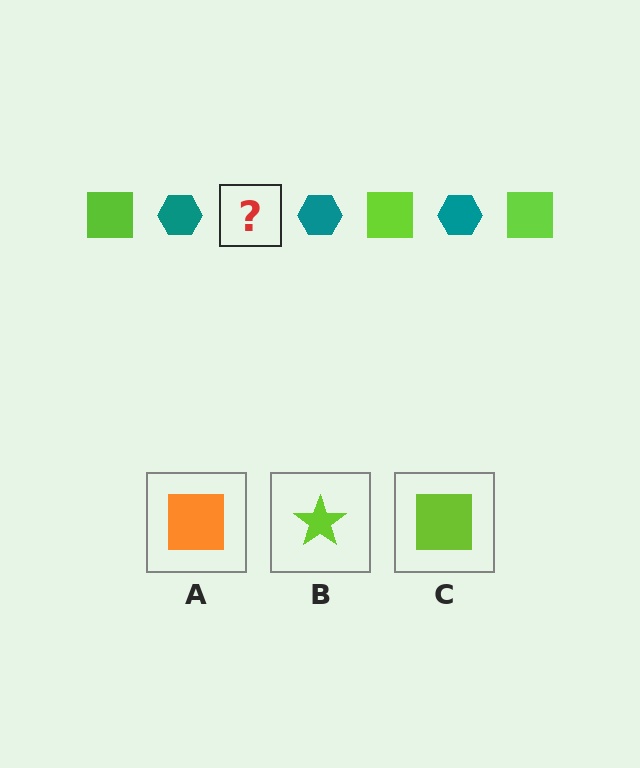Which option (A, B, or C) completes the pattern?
C.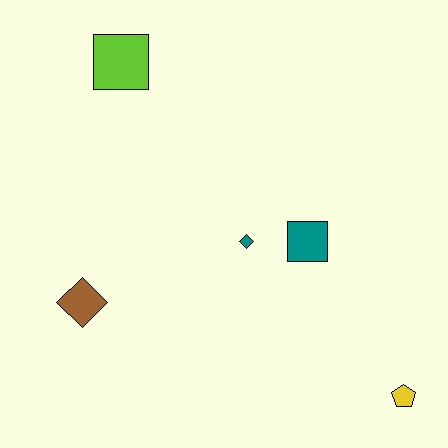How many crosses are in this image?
There are no crosses.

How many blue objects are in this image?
There are no blue objects.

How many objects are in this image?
There are 5 objects.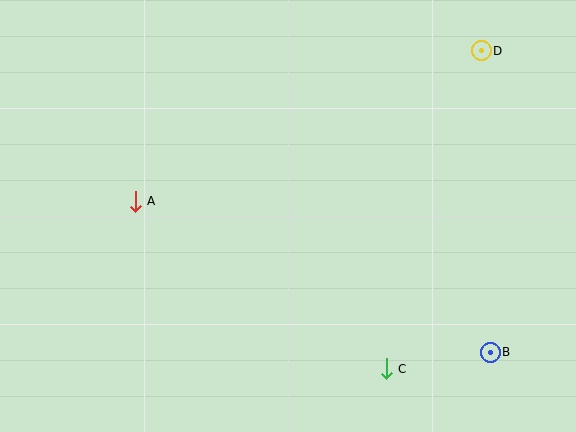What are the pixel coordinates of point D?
Point D is at (481, 51).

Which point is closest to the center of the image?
Point A at (135, 201) is closest to the center.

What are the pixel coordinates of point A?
Point A is at (135, 201).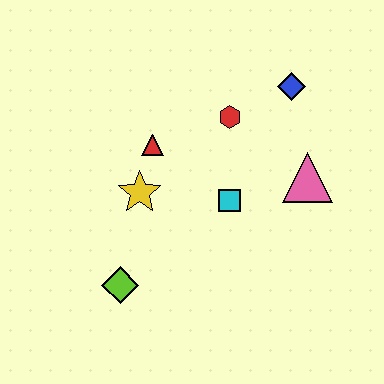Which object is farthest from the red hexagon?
The lime diamond is farthest from the red hexagon.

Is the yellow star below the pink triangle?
Yes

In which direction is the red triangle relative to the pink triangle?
The red triangle is to the left of the pink triangle.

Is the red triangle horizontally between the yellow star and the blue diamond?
Yes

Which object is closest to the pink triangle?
The cyan square is closest to the pink triangle.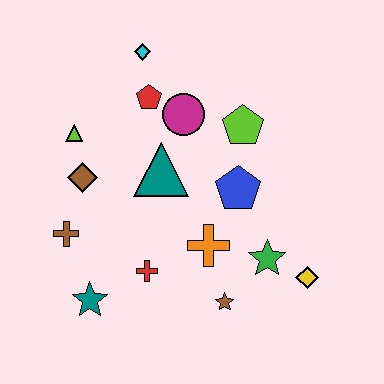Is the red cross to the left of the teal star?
No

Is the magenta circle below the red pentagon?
Yes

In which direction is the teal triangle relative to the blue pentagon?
The teal triangle is to the left of the blue pentagon.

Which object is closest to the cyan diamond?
The red pentagon is closest to the cyan diamond.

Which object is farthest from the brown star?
The cyan diamond is farthest from the brown star.